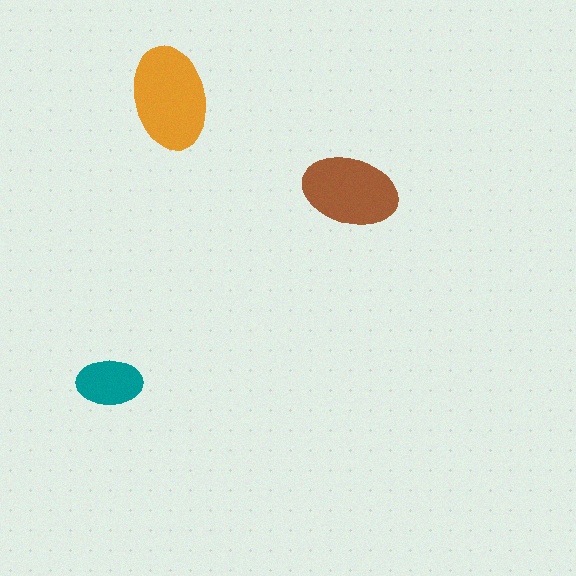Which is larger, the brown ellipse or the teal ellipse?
The brown one.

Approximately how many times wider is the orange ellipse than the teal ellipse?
About 1.5 times wider.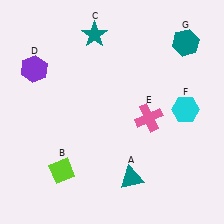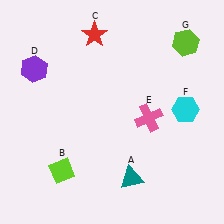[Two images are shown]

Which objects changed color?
C changed from teal to red. G changed from teal to lime.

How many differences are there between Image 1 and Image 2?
There are 2 differences between the two images.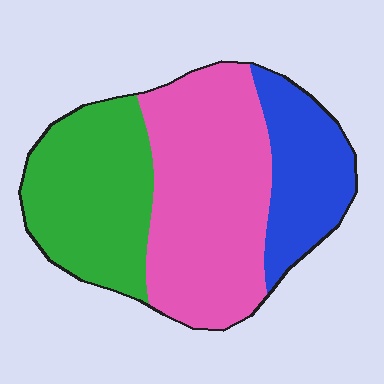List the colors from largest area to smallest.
From largest to smallest: pink, green, blue.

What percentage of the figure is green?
Green covers about 30% of the figure.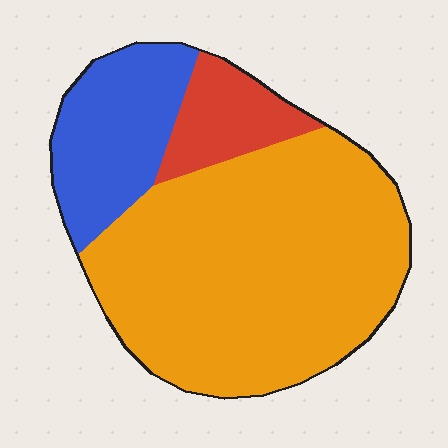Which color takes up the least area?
Red, at roughly 10%.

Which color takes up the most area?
Orange, at roughly 70%.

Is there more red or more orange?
Orange.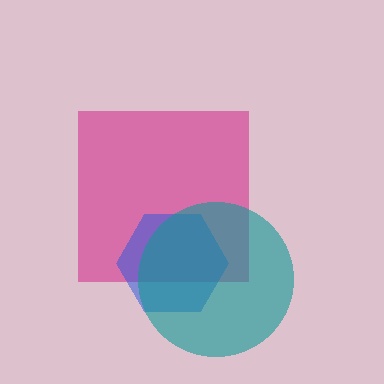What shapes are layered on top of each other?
The layered shapes are: a magenta square, a blue hexagon, a teal circle.